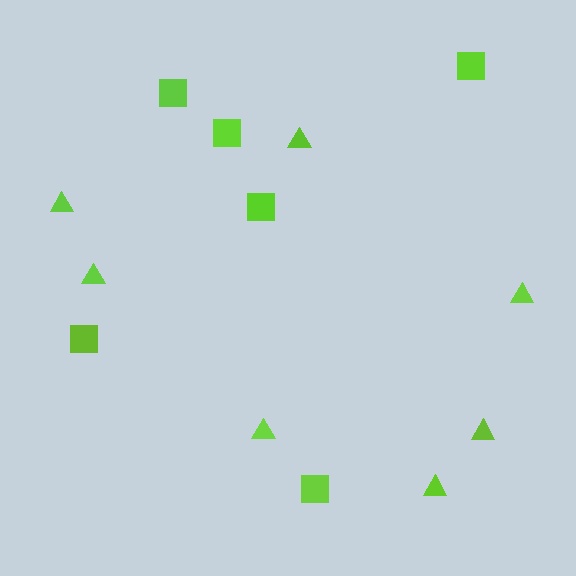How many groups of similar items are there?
There are 2 groups: one group of triangles (7) and one group of squares (6).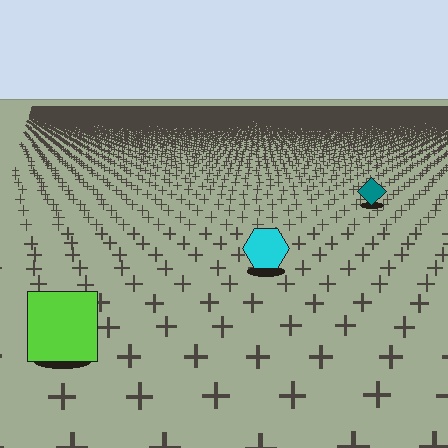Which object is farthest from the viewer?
The teal diamond is farthest from the viewer. It appears smaller and the ground texture around it is denser.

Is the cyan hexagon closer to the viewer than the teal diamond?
Yes. The cyan hexagon is closer — you can tell from the texture gradient: the ground texture is coarser near it.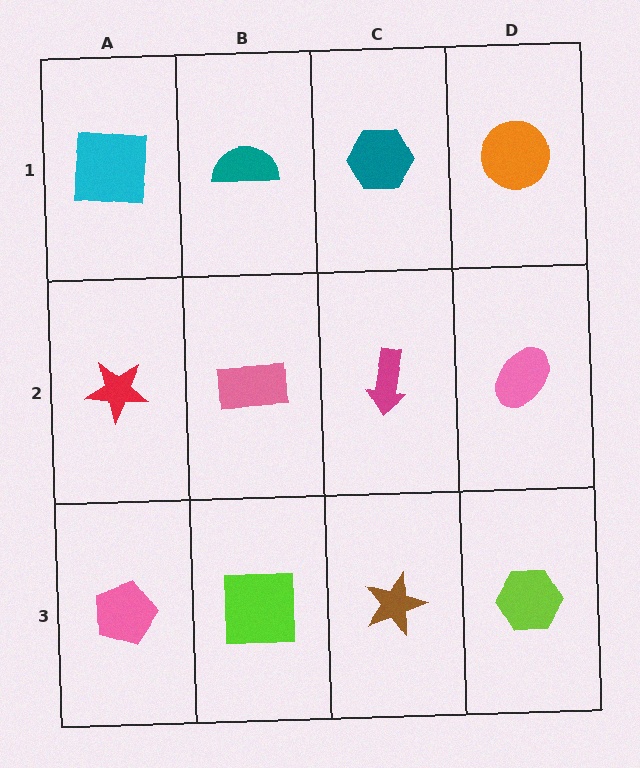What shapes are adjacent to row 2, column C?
A teal hexagon (row 1, column C), a brown star (row 3, column C), a pink rectangle (row 2, column B), a pink ellipse (row 2, column D).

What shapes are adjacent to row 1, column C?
A magenta arrow (row 2, column C), a teal semicircle (row 1, column B), an orange circle (row 1, column D).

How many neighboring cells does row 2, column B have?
4.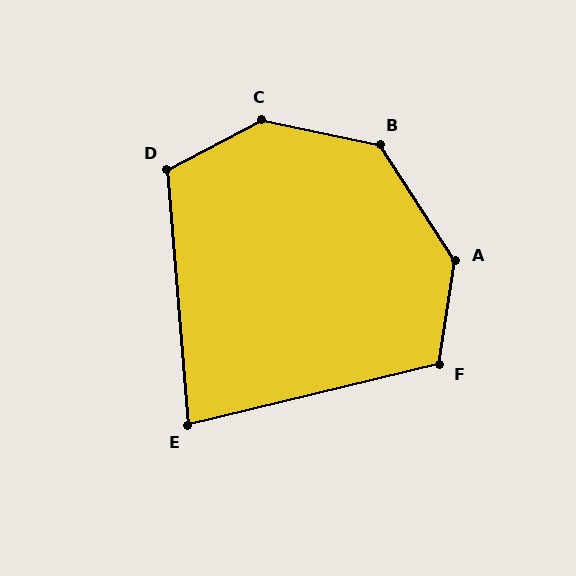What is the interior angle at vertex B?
Approximately 135 degrees (obtuse).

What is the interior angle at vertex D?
Approximately 112 degrees (obtuse).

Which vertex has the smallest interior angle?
E, at approximately 81 degrees.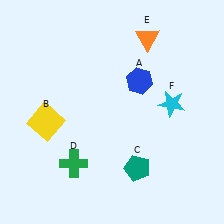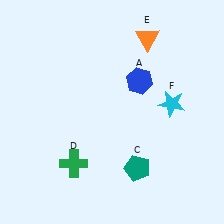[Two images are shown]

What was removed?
The yellow square (B) was removed in Image 2.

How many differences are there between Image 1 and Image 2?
There is 1 difference between the two images.